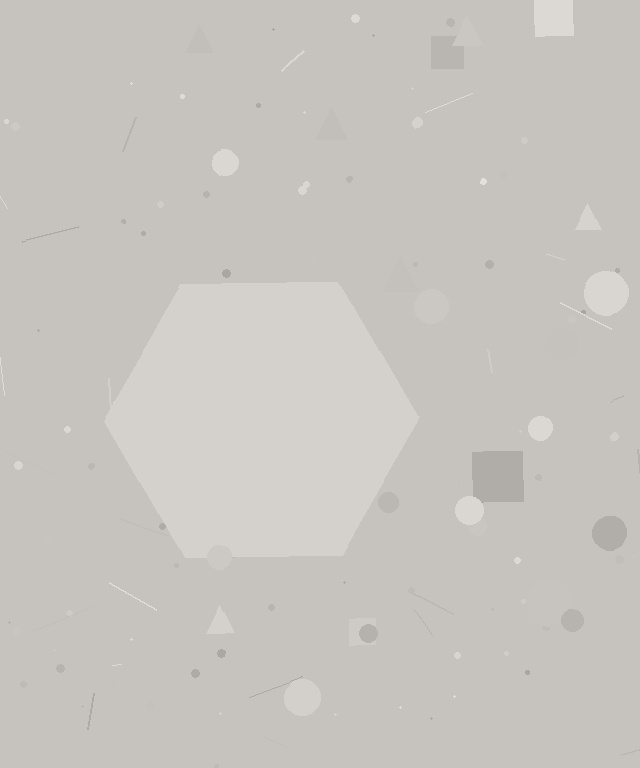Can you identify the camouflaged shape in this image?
The camouflaged shape is a hexagon.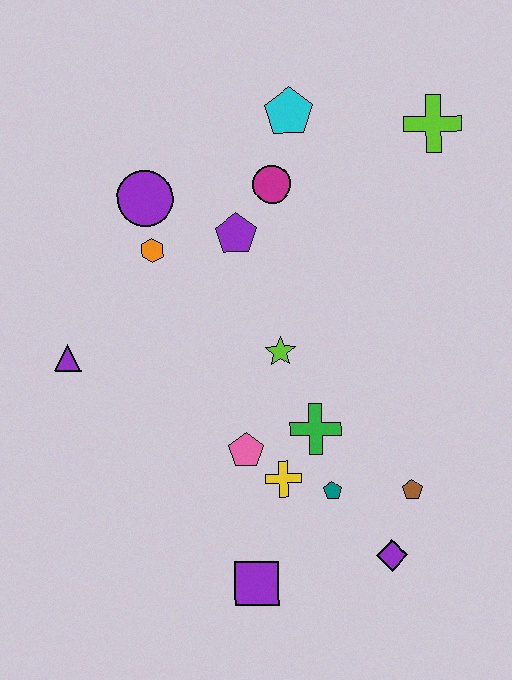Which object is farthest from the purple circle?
The purple diamond is farthest from the purple circle.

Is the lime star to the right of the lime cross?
No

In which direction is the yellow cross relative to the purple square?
The yellow cross is above the purple square.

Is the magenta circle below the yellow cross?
No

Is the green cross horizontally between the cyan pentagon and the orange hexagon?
No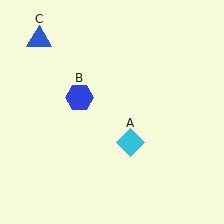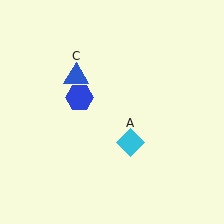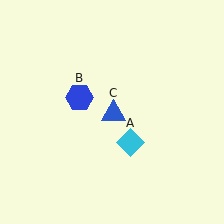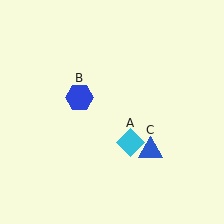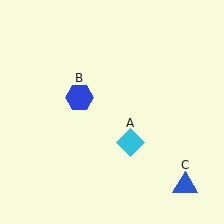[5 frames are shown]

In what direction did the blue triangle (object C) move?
The blue triangle (object C) moved down and to the right.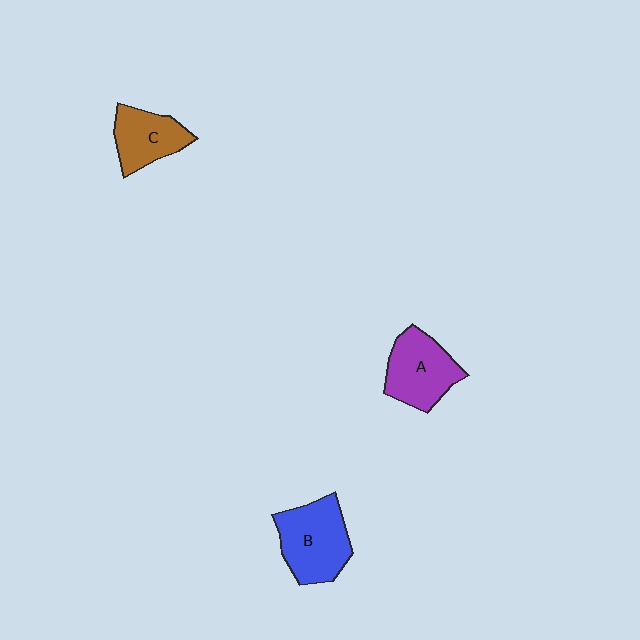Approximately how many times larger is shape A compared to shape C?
Approximately 1.2 times.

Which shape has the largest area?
Shape B (blue).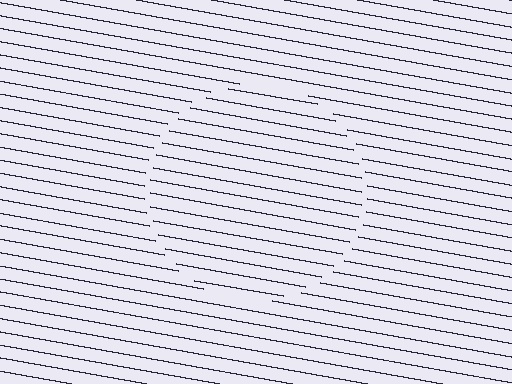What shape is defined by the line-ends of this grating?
An illusory circle. The interior of the shape contains the same grating, shifted by half a period — the contour is defined by the phase discontinuity where line-ends from the inner and outer gratings abut.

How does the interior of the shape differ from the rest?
The interior of the shape contains the same grating, shifted by half a period — the contour is defined by the phase discontinuity where line-ends from the inner and outer gratings abut.